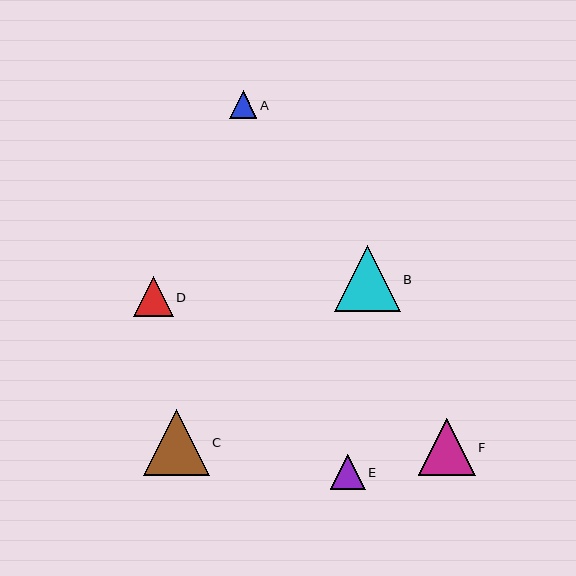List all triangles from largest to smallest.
From largest to smallest: C, B, F, D, E, A.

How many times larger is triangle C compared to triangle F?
Triangle C is approximately 1.2 times the size of triangle F.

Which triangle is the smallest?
Triangle A is the smallest with a size of approximately 27 pixels.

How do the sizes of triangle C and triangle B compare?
Triangle C and triangle B are approximately the same size.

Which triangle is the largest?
Triangle C is the largest with a size of approximately 66 pixels.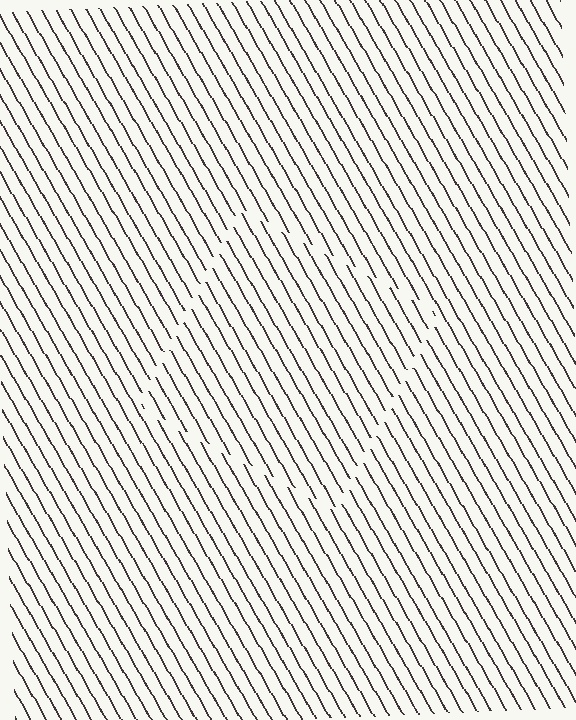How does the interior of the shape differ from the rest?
The interior of the shape contains the same grating, shifted by half a period — the contour is defined by the phase discontinuity where line-ends from the inner and outer gratings abut.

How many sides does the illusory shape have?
4 sides — the line-ends trace a square.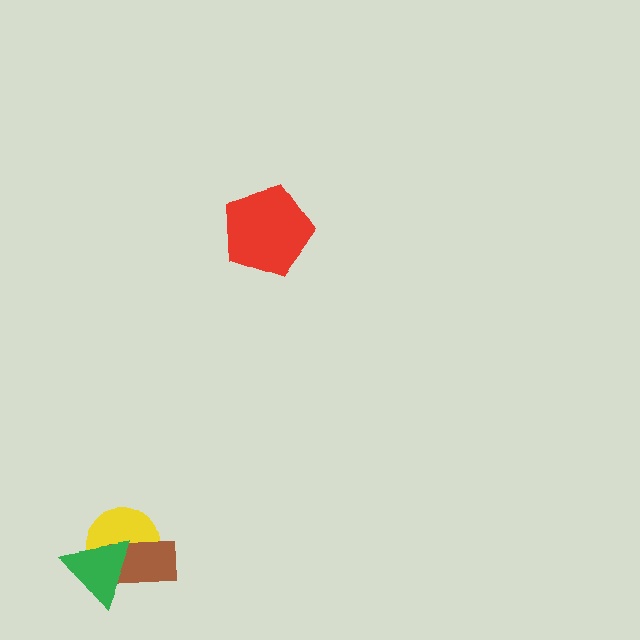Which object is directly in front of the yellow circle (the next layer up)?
The brown rectangle is directly in front of the yellow circle.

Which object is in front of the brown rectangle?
The green triangle is in front of the brown rectangle.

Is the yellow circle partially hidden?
Yes, it is partially covered by another shape.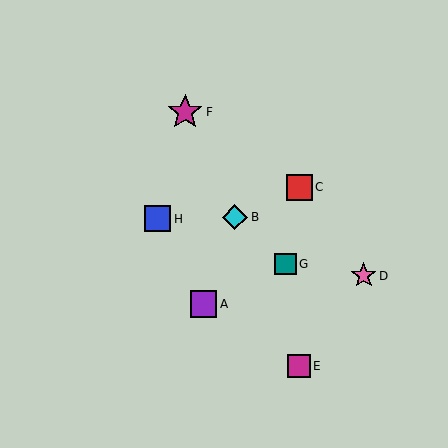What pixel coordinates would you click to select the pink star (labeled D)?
Click at (364, 276) to select the pink star D.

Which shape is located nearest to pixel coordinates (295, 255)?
The teal square (labeled G) at (286, 264) is nearest to that location.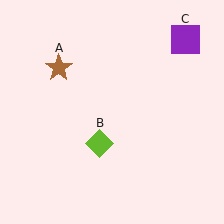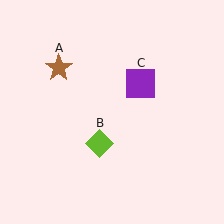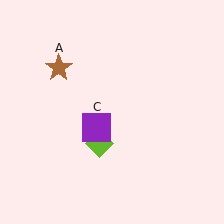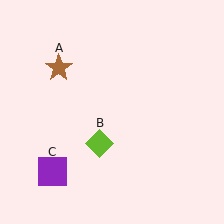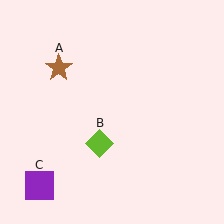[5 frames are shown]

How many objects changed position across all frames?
1 object changed position: purple square (object C).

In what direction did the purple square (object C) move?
The purple square (object C) moved down and to the left.